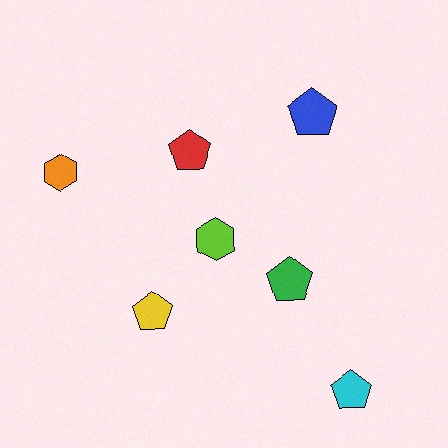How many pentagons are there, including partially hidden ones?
There are 5 pentagons.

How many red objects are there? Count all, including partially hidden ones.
There is 1 red object.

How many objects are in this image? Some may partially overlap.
There are 7 objects.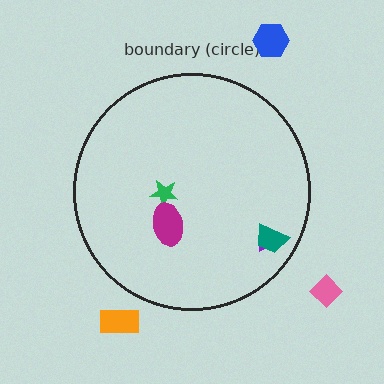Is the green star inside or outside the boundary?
Inside.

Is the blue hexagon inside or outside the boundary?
Outside.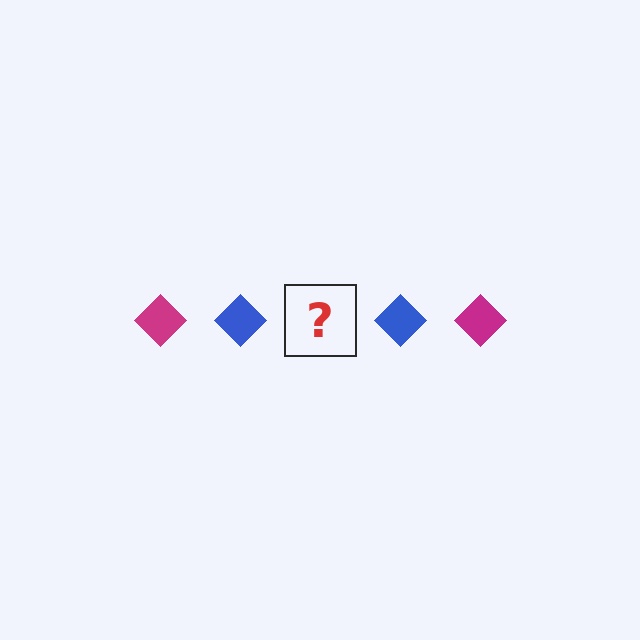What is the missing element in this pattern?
The missing element is a magenta diamond.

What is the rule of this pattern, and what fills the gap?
The rule is that the pattern cycles through magenta, blue diamonds. The gap should be filled with a magenta diamond.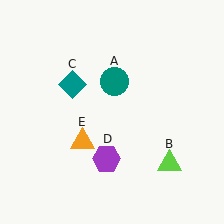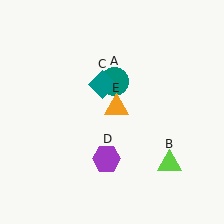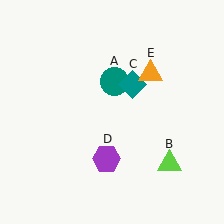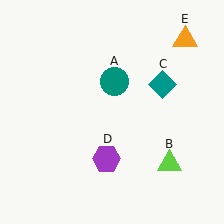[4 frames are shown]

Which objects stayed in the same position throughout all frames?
Teal circle (object A) and lime triangle (object B) and purple hexagon (object D) remained stationary.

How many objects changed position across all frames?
2 objects changed position: teal diamond (object C), orange triangle (object E).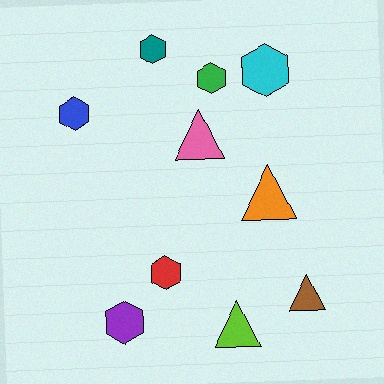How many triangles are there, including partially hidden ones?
There are 4 triangles.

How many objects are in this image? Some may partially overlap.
There are 10 objects.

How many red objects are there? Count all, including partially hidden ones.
There is 1 red object.